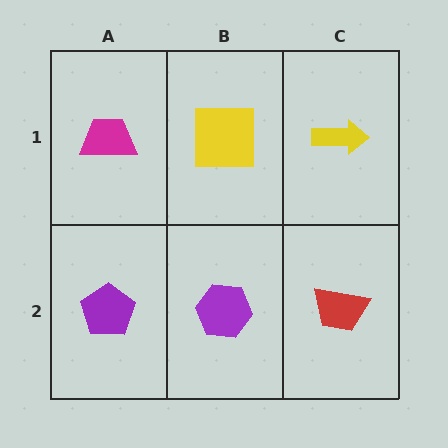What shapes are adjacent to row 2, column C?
A yellow arrow (row 1, column C), a purple hexagon (row 2, column B).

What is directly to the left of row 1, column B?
A magenta trapezoid.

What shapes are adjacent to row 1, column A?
A purple pentagon (row 2, column A), a yellow square (row 1, column B).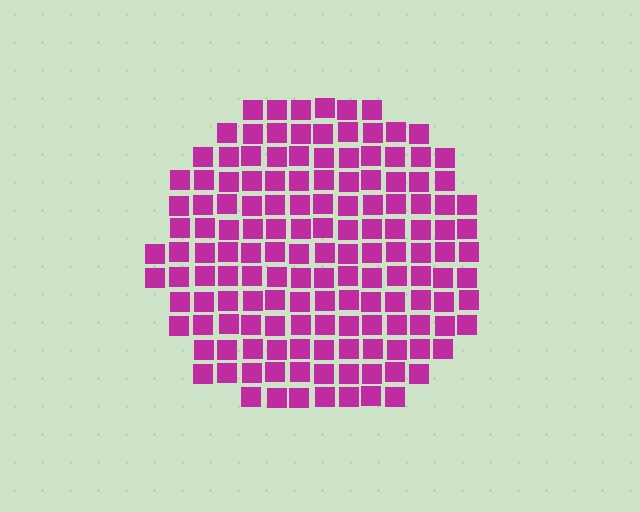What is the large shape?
The large shape is a circle.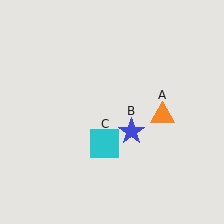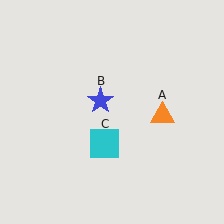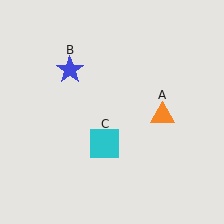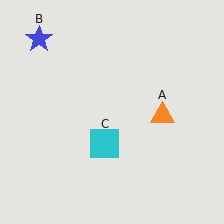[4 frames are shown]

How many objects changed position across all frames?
1 object changed position: blue star (object B).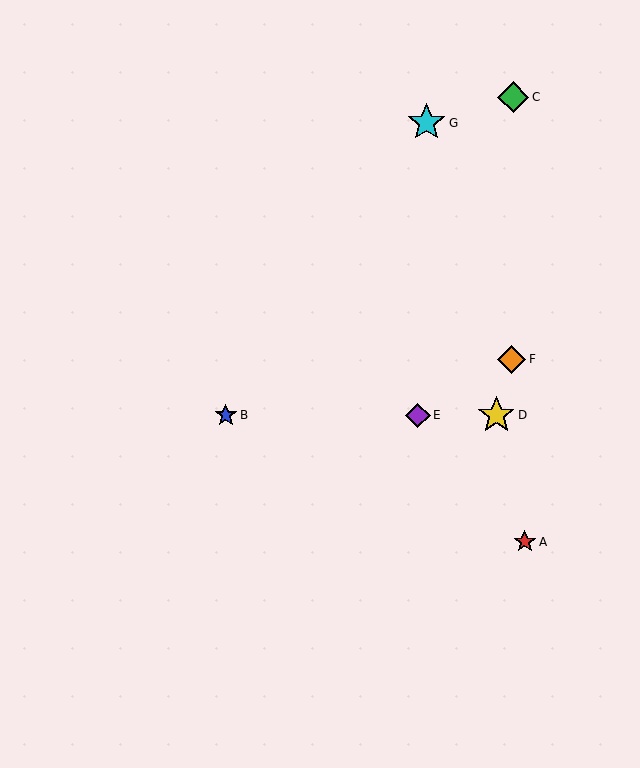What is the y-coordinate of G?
Object G is at y≈123.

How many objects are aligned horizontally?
3 objects (B, D, E) are aligned horizontally.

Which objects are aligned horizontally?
Objects B, D, E are aligned horizontally.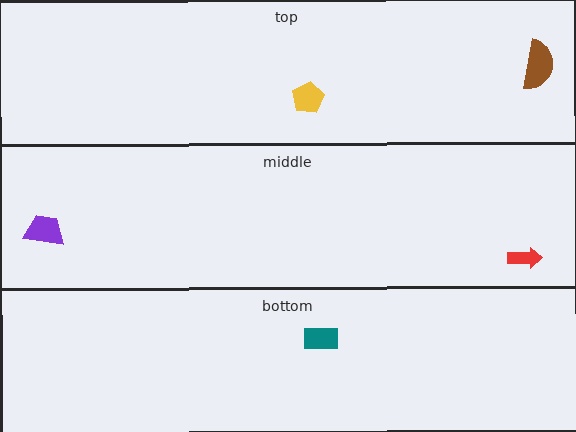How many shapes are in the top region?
2.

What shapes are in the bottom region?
The teal rectangle.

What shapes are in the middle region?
The red arrow, the purple trapezoid.